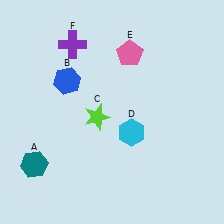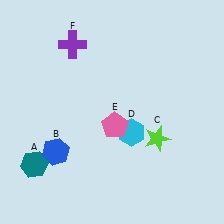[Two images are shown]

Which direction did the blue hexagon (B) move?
The blue hexagon (B) moved down.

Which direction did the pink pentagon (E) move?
The pink pentagon (E) moved down.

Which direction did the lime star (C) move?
The lime star (C) moved right.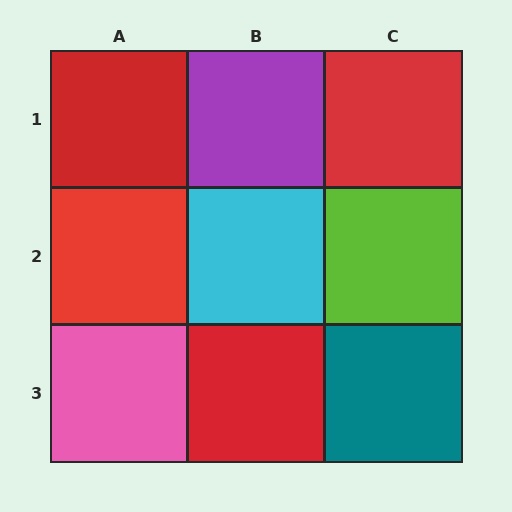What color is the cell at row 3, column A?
Pink.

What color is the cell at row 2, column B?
Cyan.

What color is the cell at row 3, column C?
Teal.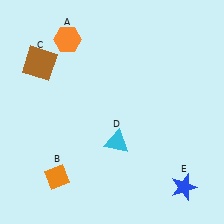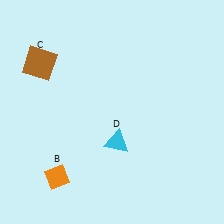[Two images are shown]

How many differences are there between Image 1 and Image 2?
There are 2 differences between the two images.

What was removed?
The blue star (E), the orange hexagon (A) were removed in Image 2.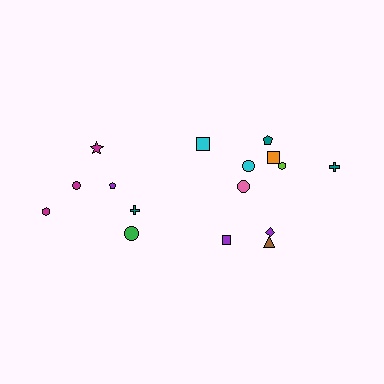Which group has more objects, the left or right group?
The right group.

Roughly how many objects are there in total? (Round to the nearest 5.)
Roughly 15 objects in total.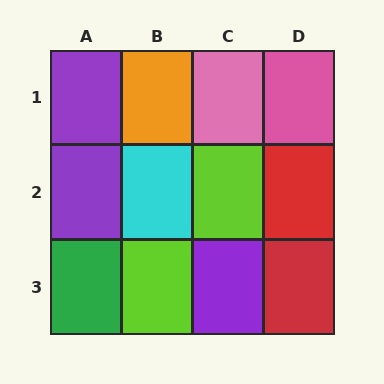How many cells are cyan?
1 cell is cyan.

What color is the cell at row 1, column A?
Purple.